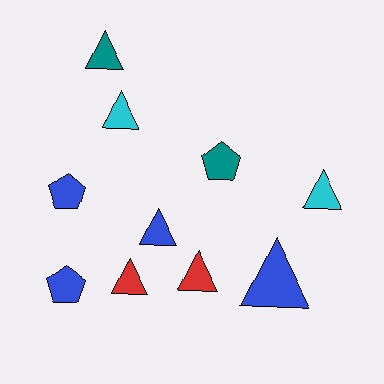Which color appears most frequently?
Blue, with 4 objects.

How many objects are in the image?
There are 10 objects.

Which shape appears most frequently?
Triangle, with 7 objects.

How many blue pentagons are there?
There are 2 blue pentagons.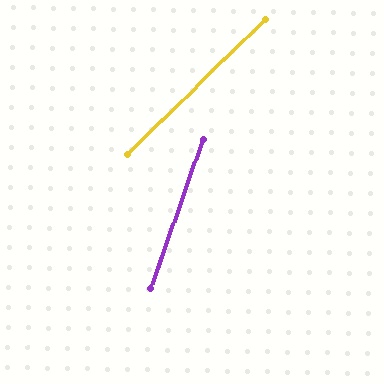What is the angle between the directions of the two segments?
Approximately 26 degrees.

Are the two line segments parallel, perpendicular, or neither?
Neither parallel nor perpendicular — they differ by about 26°.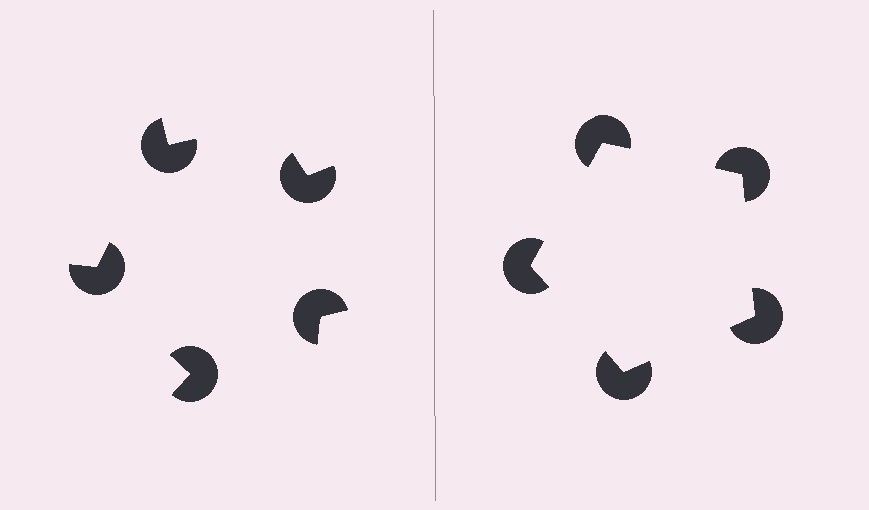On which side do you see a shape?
An illusory pentagon appears on the right side. On the left side the wedge cuts are rotated, so no coherent shape forms.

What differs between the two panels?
The pac-man discs are positioned identically on both sides; only the wedge orientations differ. On the right they align to a pentagon; on the left they are misaligned.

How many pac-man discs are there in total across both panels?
10 — 5 on each side.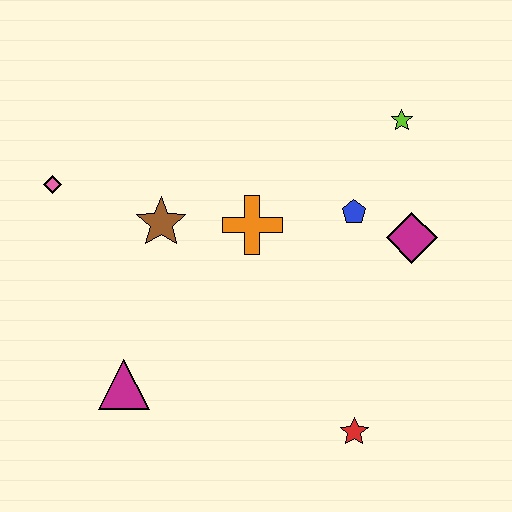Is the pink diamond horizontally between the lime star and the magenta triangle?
No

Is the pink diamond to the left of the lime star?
Yes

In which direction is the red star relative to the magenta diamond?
The red star is below the magenta diamond.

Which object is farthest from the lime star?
The magenta triangle is farthest from the lime star.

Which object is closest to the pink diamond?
The brown star is closest to the pink diamond.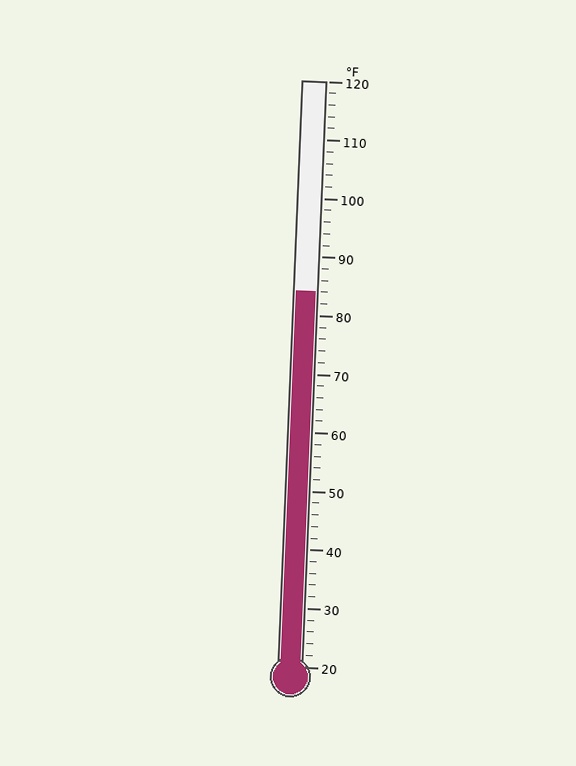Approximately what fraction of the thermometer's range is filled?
The thermometer is filled to approximately 65% of its range.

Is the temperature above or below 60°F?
The temperature is above 60°F.